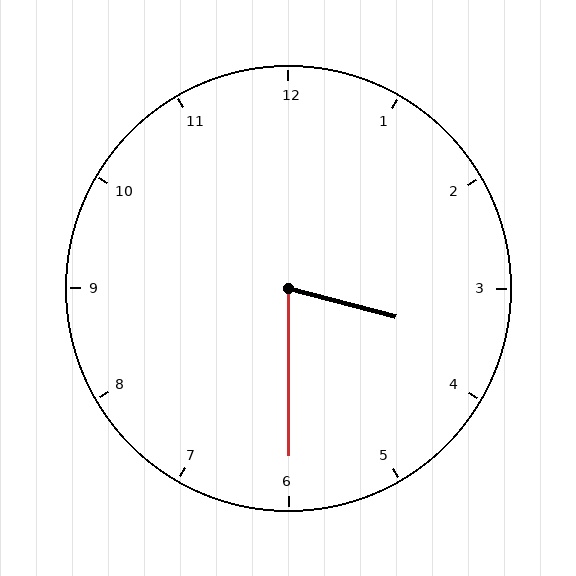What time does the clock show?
3:30.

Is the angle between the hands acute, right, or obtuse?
It is acute.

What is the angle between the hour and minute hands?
Approximately 75 degrees.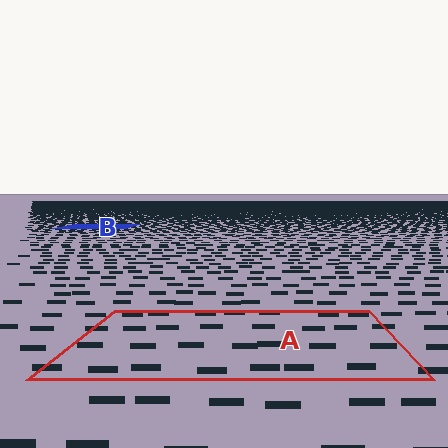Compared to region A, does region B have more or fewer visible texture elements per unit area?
Region B has more texture elements per unit area — they are packed more densely because it is farther away.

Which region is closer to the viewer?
Region A is closer. The texture elements there are larger and more spread out.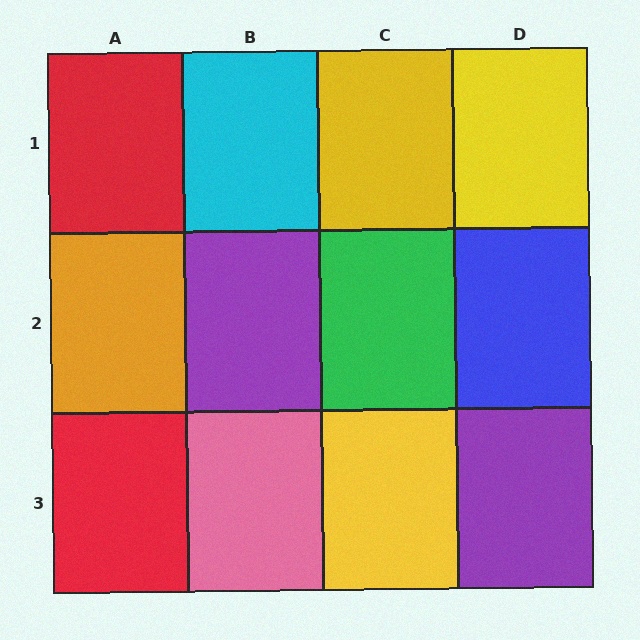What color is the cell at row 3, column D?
Purple.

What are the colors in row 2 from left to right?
Orange, purple, green, blue.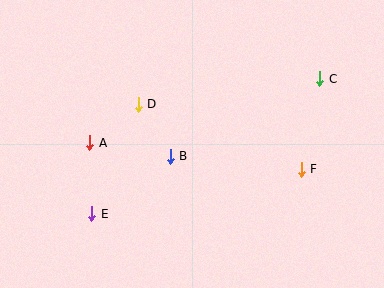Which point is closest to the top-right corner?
Point C is closest to the top-right corner.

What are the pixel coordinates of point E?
Point E is at (92, 214).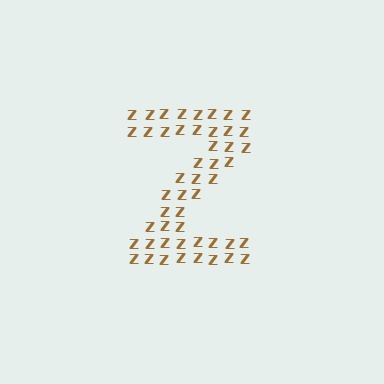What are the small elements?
The small elements are letter Z's.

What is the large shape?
The large shape is the letter Z.